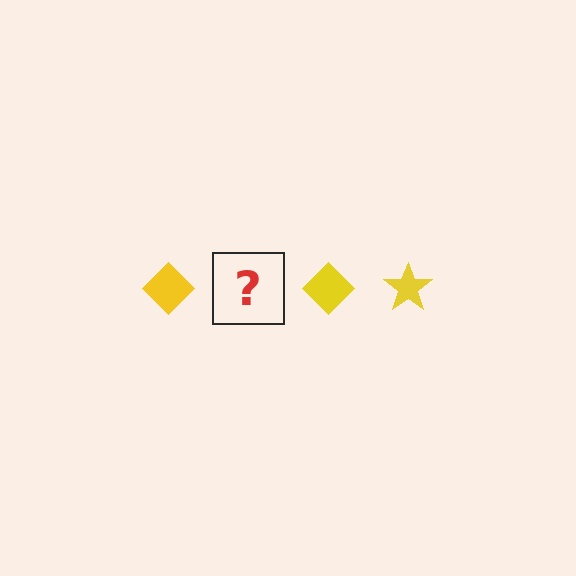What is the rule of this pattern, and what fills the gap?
The rule is that the pattern cycles through diamond, star shapes in yellow. The gap should be filled with a yellow star.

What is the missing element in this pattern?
The missing element is a yellow star.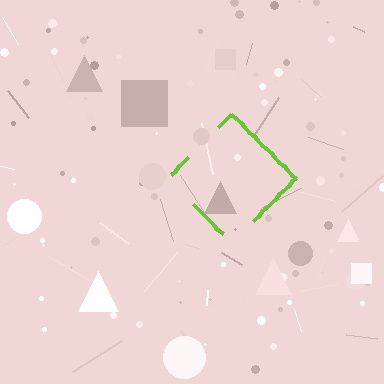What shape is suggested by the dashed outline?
The dashed outline suggests a diamond.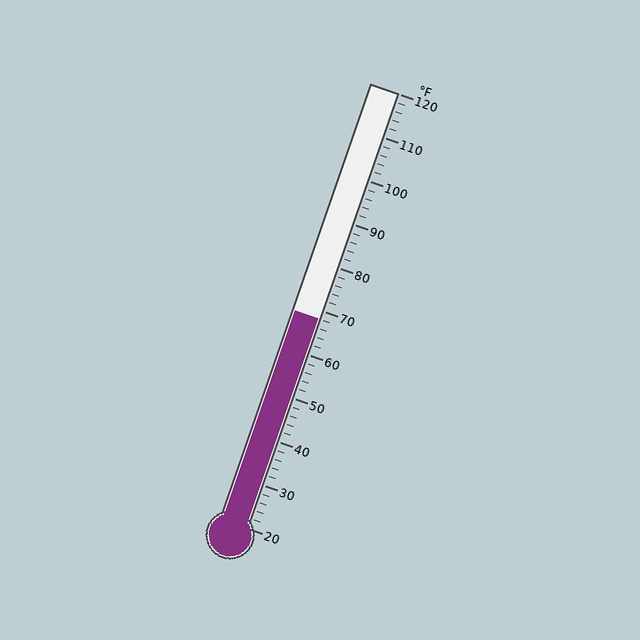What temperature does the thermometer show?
The thermometer shows approximately 68°F.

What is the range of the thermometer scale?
The thermometer scale ranges from 20°F to 120°F.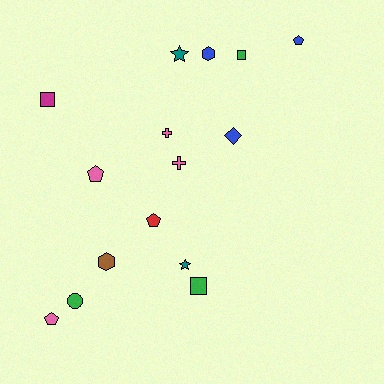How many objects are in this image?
There are 15 objects.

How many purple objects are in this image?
There are no purple objects.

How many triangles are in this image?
There are no triangles.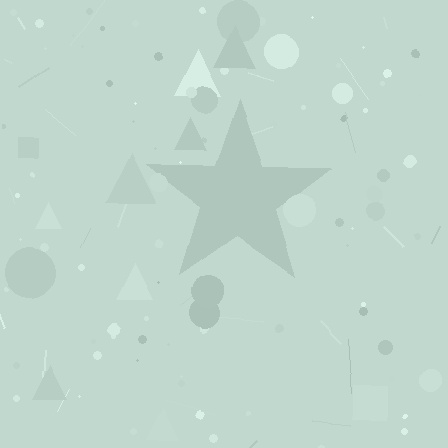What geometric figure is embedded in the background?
A star is embedded in the background.